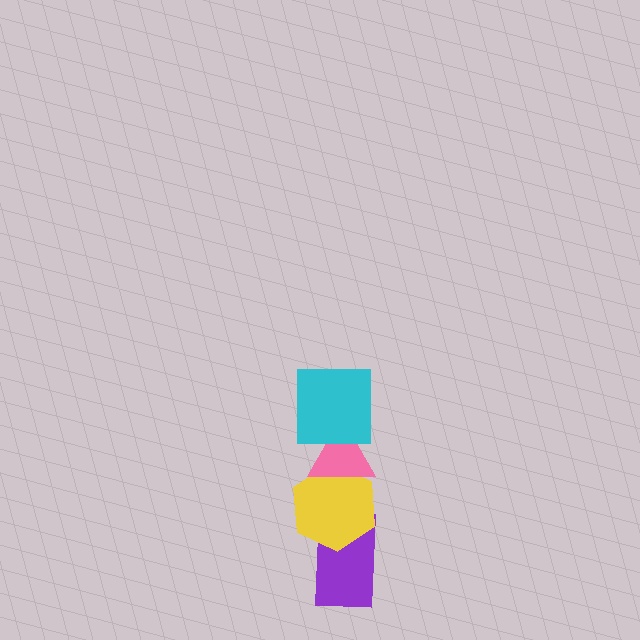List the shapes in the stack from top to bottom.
From top to bottom: the cyan square, the pink triangle, the yellow hexagon, the purple rectangle.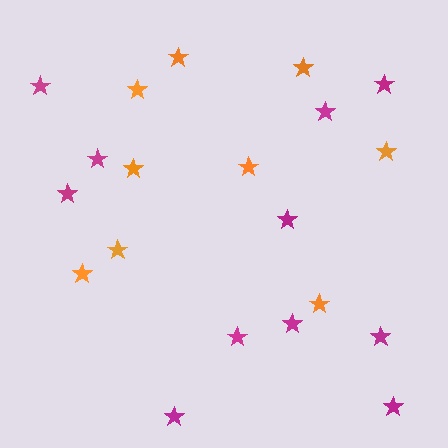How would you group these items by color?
There are 2 groups: one group of magenta stars (11) and one group of orange stars (9).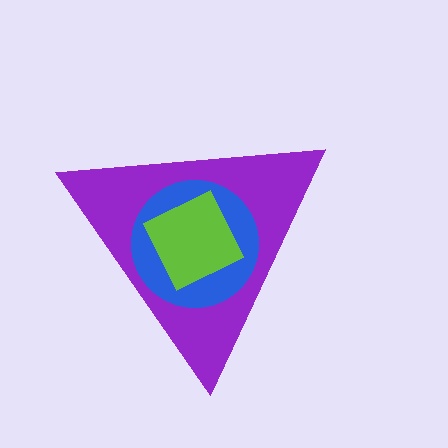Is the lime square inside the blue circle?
Yes.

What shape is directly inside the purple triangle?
The blue circle.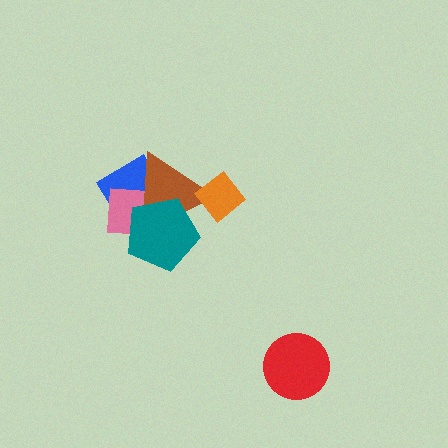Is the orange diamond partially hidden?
No, no other shape covers it.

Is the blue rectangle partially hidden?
Yes, it is partially covered by another shape.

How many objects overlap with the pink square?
3 objects overlap with the pink square.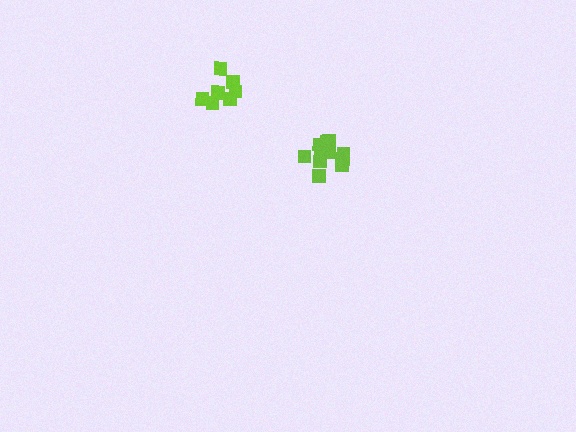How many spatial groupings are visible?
There are 2 spatial groupings.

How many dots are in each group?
Group 1: 7 dots, Group 2: 11 dots (18 total).